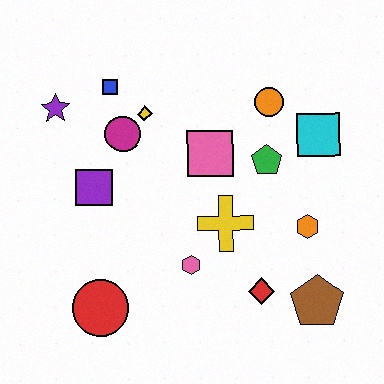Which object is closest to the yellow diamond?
The magenta circle is closest to the yellow diamond.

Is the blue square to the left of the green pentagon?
Yes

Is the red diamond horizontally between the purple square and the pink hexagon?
No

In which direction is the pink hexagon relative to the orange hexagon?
The pink hexagon is to the left of the orange hexagon.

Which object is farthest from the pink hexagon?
The purple star is farthest from the pink hexagon.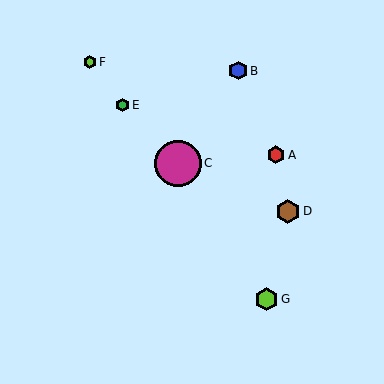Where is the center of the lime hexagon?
The center of the lime hexagon is at (266, 299).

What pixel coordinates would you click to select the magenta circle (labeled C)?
Click at (178, 163) to select the magenta circle C.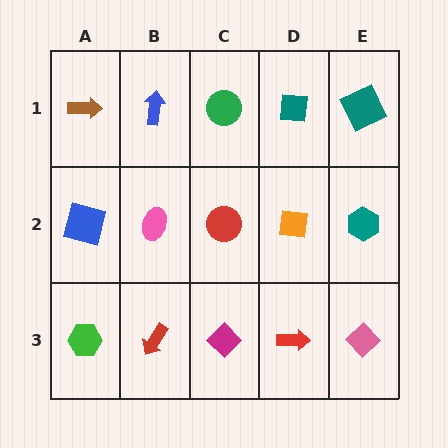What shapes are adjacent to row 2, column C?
A green circle (row 1, column C), a magenta diamond (row 3, column C), a pink ellipse (row 2, column B), an orange square (row 2, column D).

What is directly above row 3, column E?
A teal hexagon.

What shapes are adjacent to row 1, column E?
A teal hexagon (row 2, column E), a teal square (row 1, column D).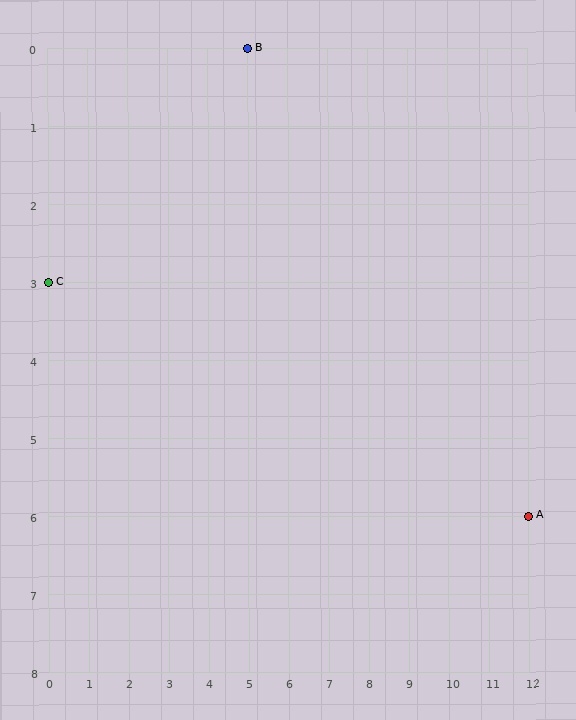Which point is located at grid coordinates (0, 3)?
Point C is at (0, 3).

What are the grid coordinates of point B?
Point B is at grid coordinates (5, 0).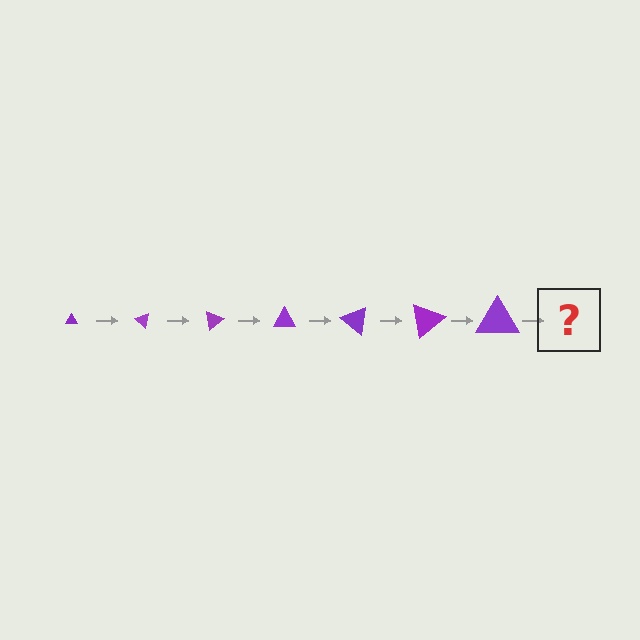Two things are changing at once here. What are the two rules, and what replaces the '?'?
The two rules are that the triangle grows larger each step and it rotates 40 degrees each step. The '?' should be a triangle, larger than the previous one and rotated 280 degrees from the start.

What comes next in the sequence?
The next element should be a triangle, larger than the previous one and rotated 280 degrees from the start.